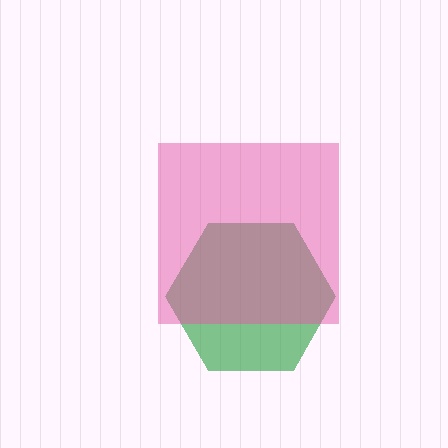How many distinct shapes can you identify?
There are 2 distinct shapes: a green hexagon, a pink square.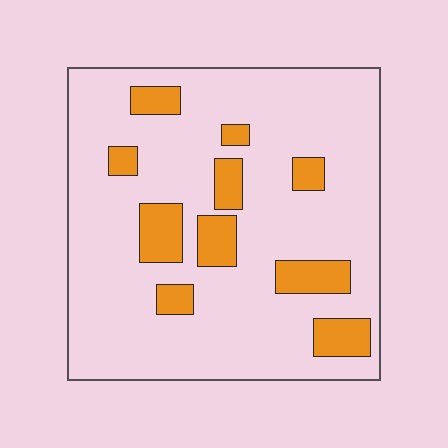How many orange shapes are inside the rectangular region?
10.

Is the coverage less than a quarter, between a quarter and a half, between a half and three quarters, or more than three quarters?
Less than a quarter.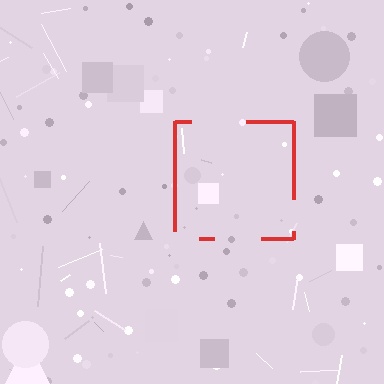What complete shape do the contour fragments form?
The contour fragments form a square.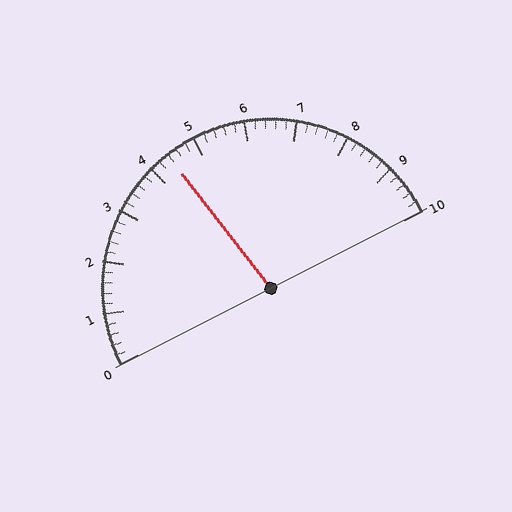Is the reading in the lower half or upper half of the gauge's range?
The reading is in the lower half of the range (0 to 10).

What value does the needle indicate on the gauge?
The needle indicates approximately 4.4.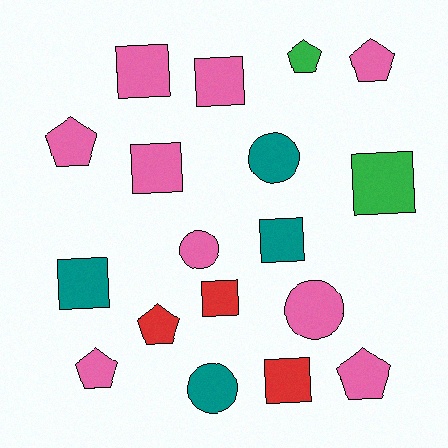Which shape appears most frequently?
Square, with 8 objects.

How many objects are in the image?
There are 18 objects.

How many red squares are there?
There are 2 red squares.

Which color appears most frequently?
Pink, with 9 objects.